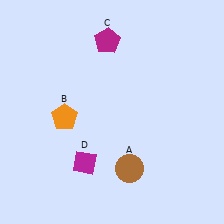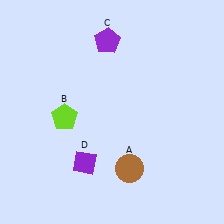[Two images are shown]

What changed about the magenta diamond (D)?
In Image 1, D is magenta. In Image 2, it changed to purple.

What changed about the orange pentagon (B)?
In Image 1, B is orange. In Image 2, it changed to lime.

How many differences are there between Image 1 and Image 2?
There are 3 differences between the two images.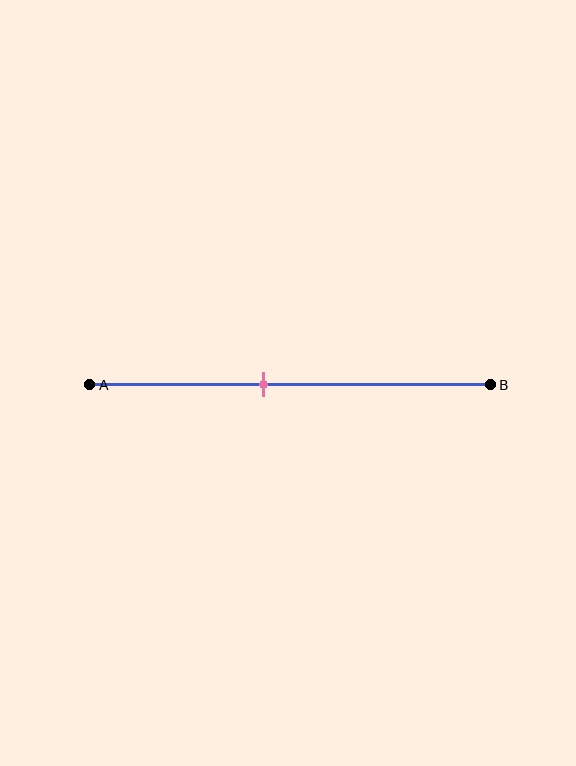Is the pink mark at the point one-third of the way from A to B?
No, the mark is at about 45% from A, not at the 33% one-third point.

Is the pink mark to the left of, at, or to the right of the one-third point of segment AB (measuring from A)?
The pink mark is to the right of the one-third point of segment AB.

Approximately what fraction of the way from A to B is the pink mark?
The pink mark is approximately 45% of the way from A to B.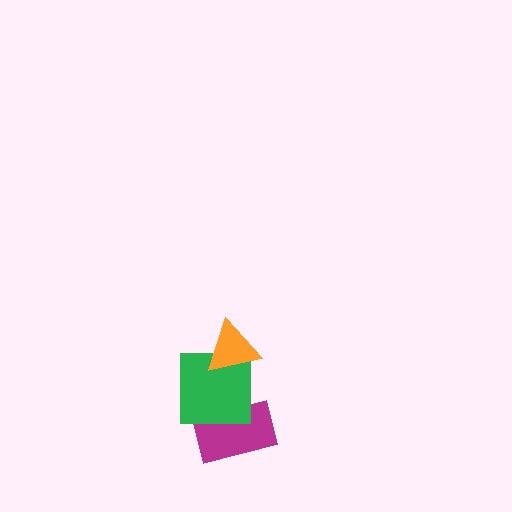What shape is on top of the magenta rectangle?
The green square is on top of the magenta rectangle.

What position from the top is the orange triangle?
The orange triangle is 1st from the top.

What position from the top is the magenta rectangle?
The magenta rectangle is 3rd from the top.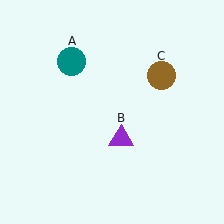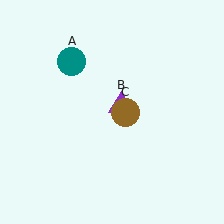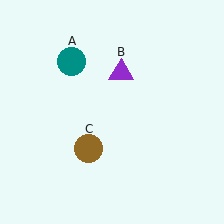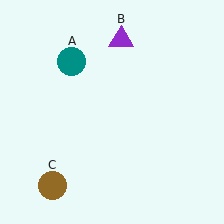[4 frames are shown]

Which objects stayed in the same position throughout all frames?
Teal circle (object A) remained stationary.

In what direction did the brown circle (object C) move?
The brown circle (object C) moved down and to the left.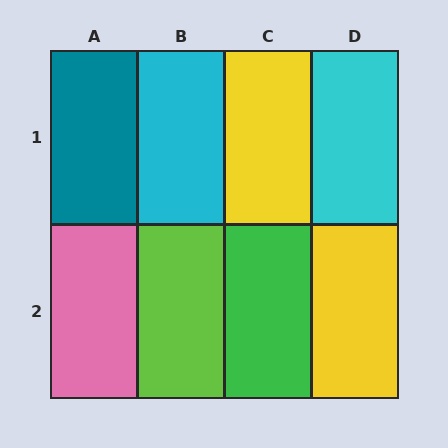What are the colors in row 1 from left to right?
Teal, cyan, yellow, cyan.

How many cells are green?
1 cell is green.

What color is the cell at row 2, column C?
Green.